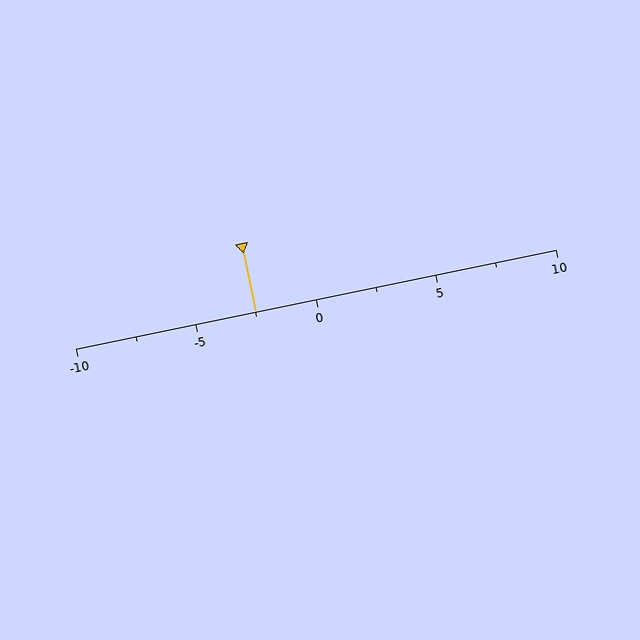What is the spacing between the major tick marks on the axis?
The major ticks are spaced 5 apart.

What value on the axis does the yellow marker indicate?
The marker indicates approximately -2.5.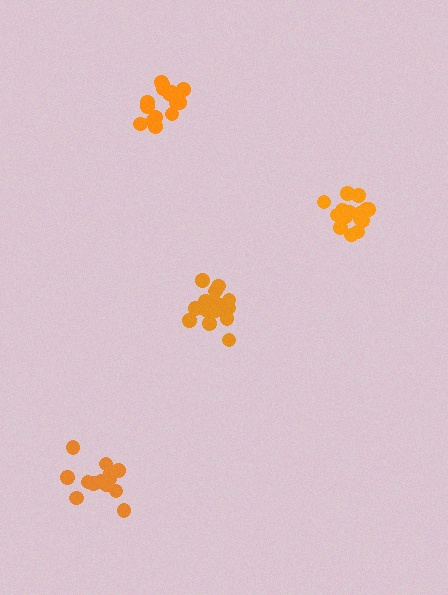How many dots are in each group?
Group 1: 14 dots, Group 2: 15 dots, Group 3: 16 dots, Group 4: 16 dots (61 total).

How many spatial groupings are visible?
There are 4 spatial groupings.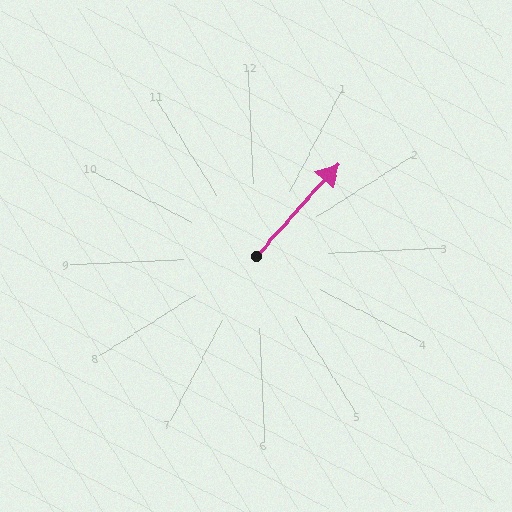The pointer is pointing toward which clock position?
Roughly 1 o'clock.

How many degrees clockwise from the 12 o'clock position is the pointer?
Approximately 44 degrees.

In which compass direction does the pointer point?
Northeast.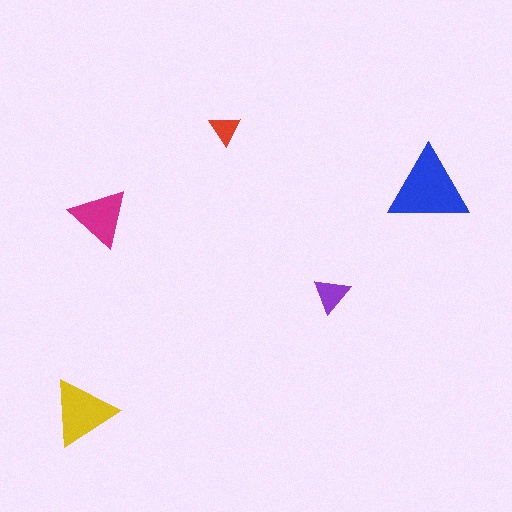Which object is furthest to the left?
The yellow triangle is leftmost.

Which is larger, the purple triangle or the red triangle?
The purple one.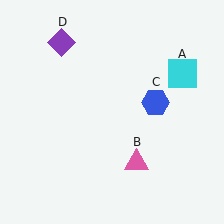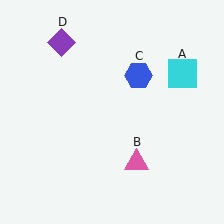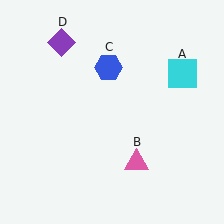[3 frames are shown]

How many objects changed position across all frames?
1 object changed position: blue hexagon (object C).